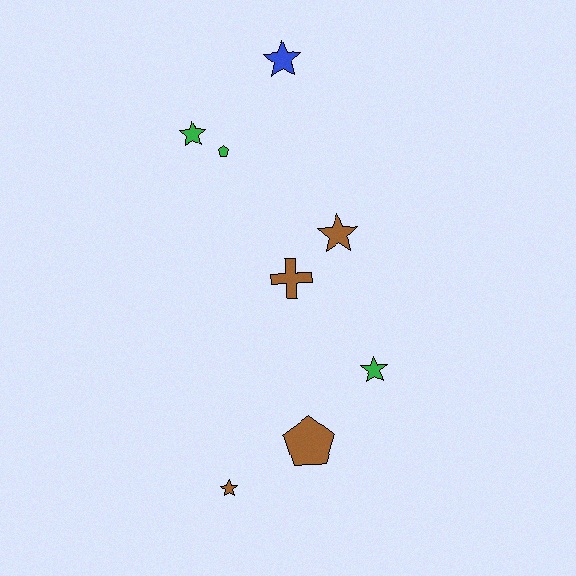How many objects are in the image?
There are 8 objects.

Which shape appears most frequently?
Star, with 5 objects.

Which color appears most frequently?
Brown, with 4 objects.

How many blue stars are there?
There is 1 blue star.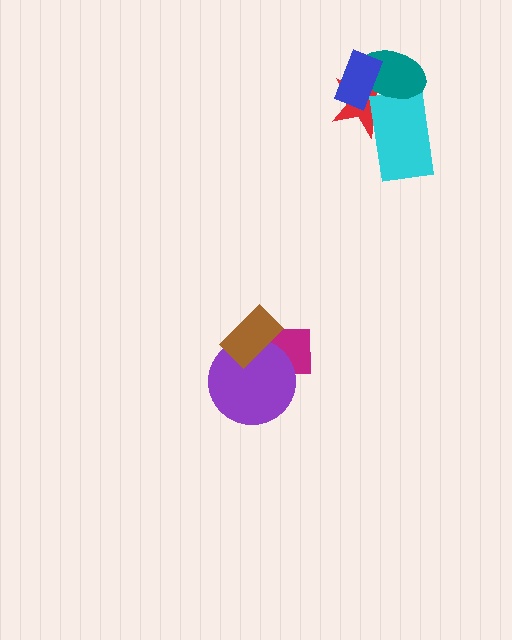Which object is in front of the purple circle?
The brown rectangle is in front of the purple circle.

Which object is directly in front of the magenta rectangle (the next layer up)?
The purple circle is directly in front of the magenta rectangle.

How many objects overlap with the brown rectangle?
2 objects overlap with the brown rectangle.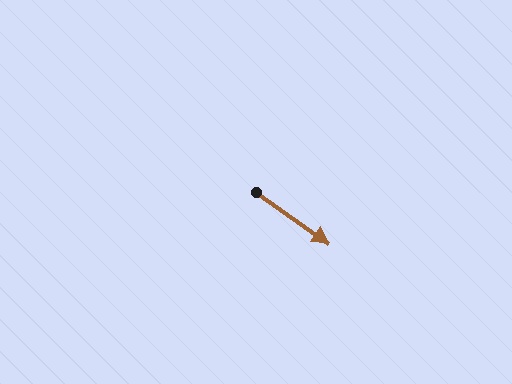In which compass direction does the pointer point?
Southeast.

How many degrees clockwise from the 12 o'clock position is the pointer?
Approximately 125 degrees.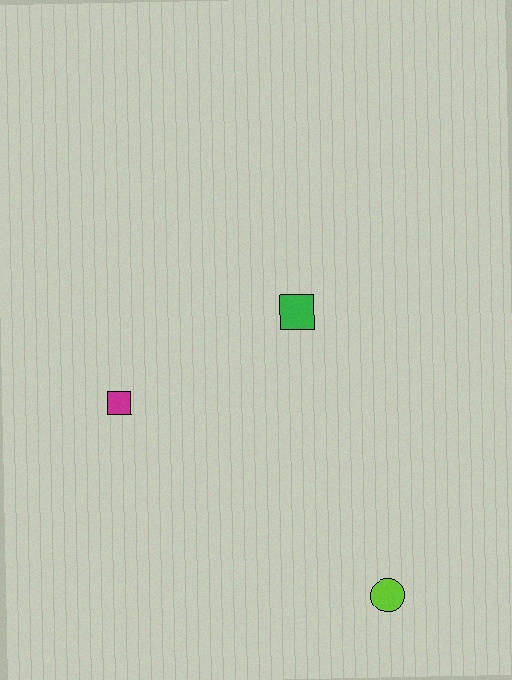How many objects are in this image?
There are 3 objects.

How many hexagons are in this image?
There are no hexagons.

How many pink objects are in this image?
There are no pink objects.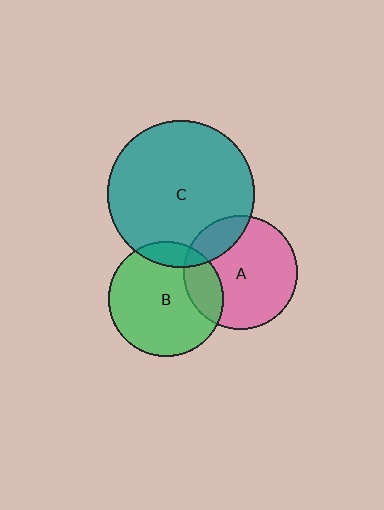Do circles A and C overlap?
Yes.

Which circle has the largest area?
Circle C (teal).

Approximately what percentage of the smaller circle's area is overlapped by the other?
Approximately 20%.